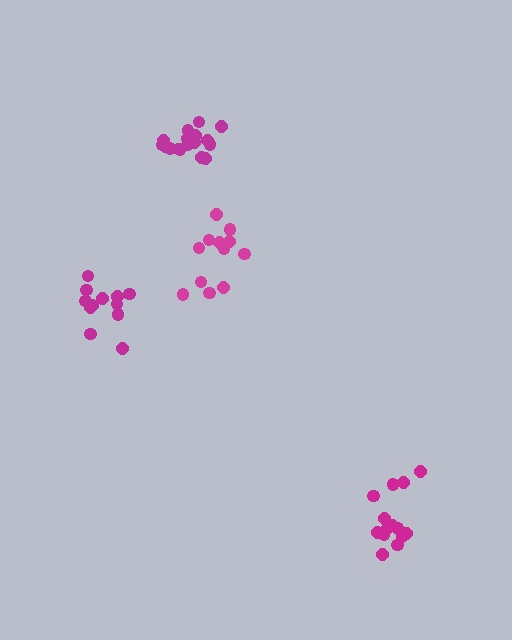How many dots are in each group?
Group 1: 12 dots, Group 2: 14 dots, Group 3: 12 dots, Group 4: 18 dots (56 total).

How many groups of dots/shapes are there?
There are 4 groups.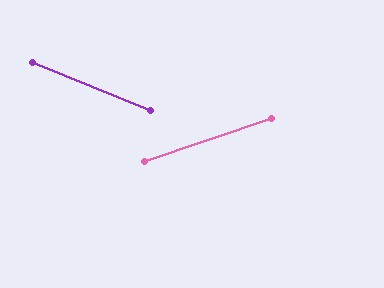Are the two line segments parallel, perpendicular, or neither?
Neither parallel nor perpendicular — they differ by about 41°.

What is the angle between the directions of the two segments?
Approximately 41 degrees.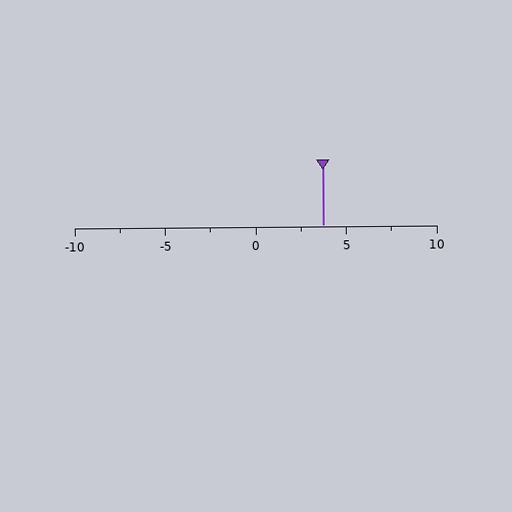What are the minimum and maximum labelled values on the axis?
The axis runs from -10 to 10.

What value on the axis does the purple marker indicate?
The marker indicates approximately 3.8.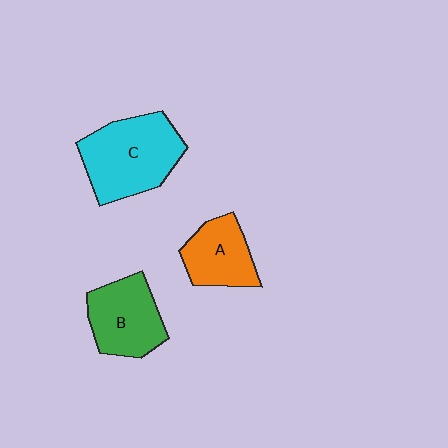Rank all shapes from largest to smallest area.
From largest to smallest: C (cyan), B (green), A (orange).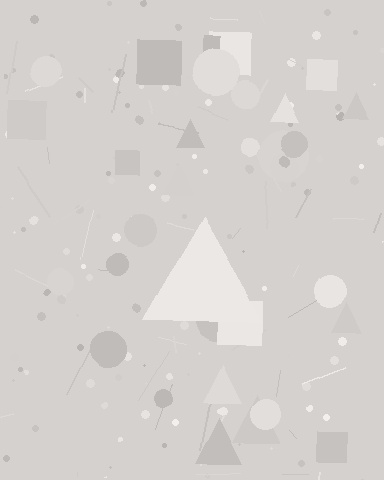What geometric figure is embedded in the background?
A triangle is embedded in the background.